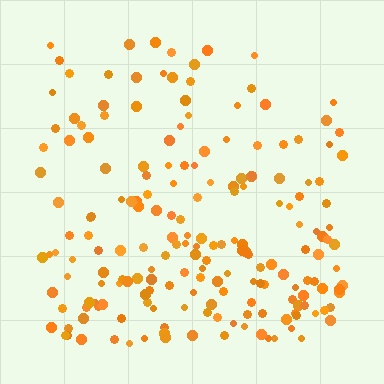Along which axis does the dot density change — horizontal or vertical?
Vertical.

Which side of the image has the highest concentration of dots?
The bottom.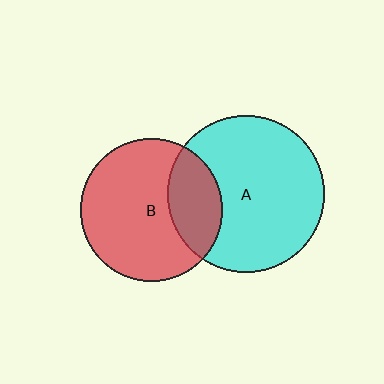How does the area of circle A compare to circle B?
Approximately 1.2 times.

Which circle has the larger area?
Circle A (cyan).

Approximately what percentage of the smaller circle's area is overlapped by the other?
Approximately 25%.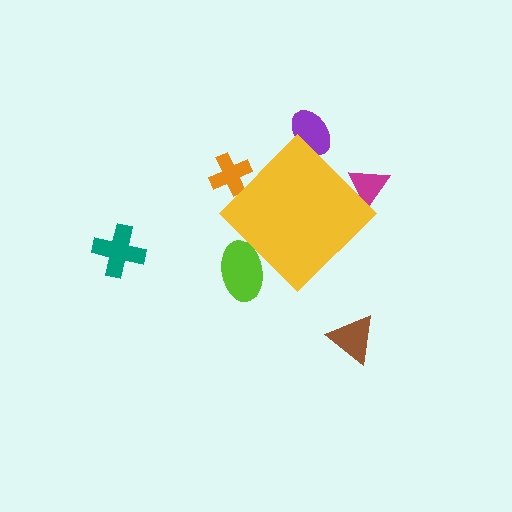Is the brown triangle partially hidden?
No, the brown triangle is fully visible.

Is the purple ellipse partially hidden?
Yes, the purple ellipse is partially hidden behind the yellow diamond.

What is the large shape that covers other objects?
A yellow diamond.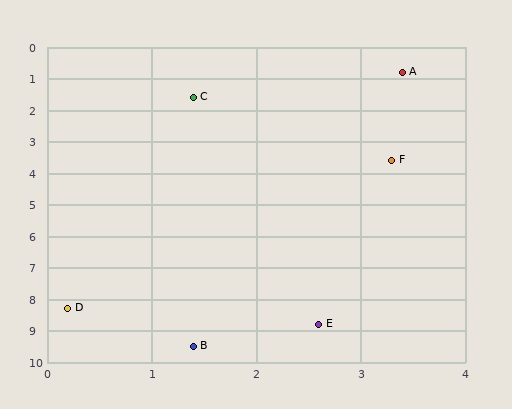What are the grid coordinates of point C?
Point C is at approximately (1.4, 1.6).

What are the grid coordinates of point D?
Point D is at approximately (0.2, 8.3).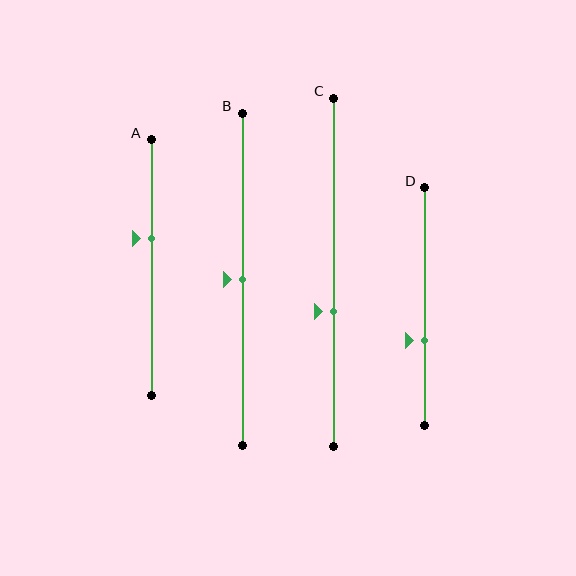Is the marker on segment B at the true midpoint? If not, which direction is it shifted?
Yes, the marker on segment B is at the true midpoint.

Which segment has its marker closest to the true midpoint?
Segment B has its marker closest to the true midpoint.